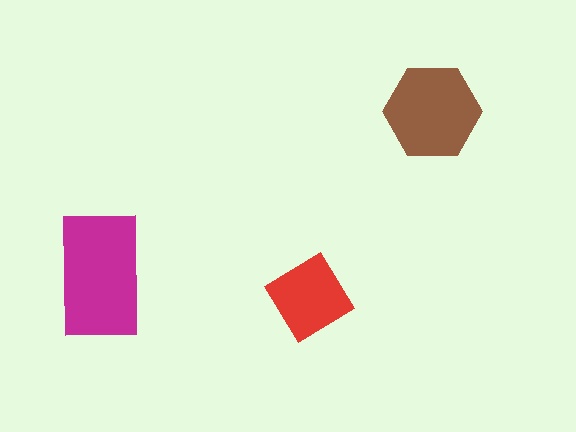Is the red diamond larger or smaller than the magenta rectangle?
Smaller.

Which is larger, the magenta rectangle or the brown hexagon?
The magenta rectangle.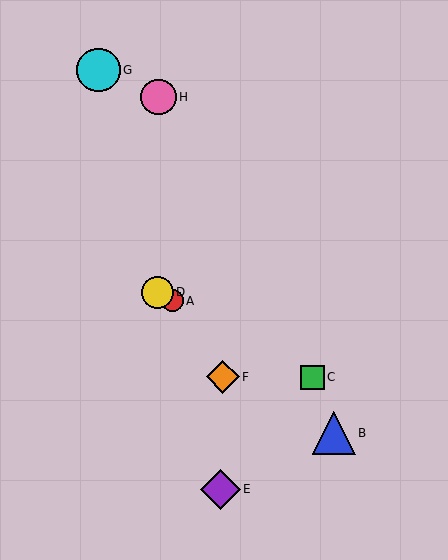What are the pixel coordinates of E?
Object E is at (220, 489).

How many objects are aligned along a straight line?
3 objects (A, C, D) are aligned along a straight line.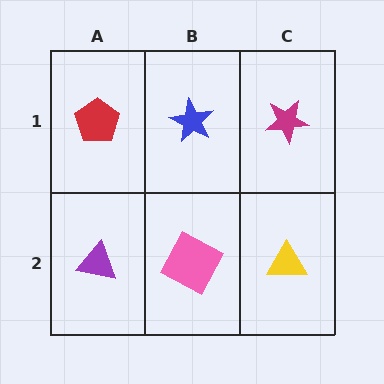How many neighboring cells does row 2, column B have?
3.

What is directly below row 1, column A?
A purple triangle.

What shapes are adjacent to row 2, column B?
A blue star (row 1, column B), a purple triangle (row 2, column A), a yellow triangle (row 2, column C).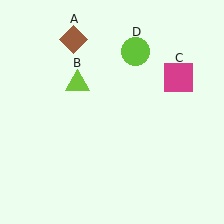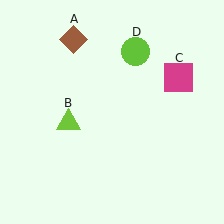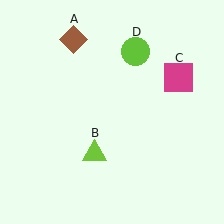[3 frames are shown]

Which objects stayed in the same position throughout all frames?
Brown diamond (object A) and magenta square (object C) and lime circle (object D) remained stationary.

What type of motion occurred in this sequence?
The lime triangle (object B) rotated counterclockwise around the center of the scene.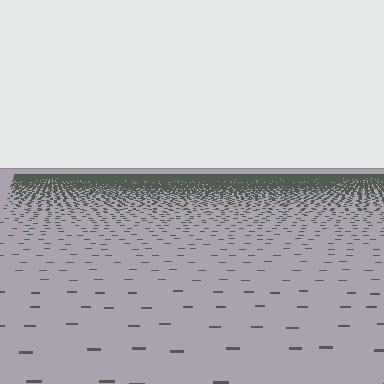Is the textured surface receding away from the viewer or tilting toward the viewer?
The surface is receding away from the viewer. Texture elements get smaller and denser toward the top.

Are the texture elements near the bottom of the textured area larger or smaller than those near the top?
Larger. Near the bottom, elements are closer to the viewer and appear at a bigger on-screen size.